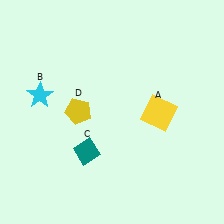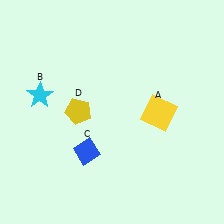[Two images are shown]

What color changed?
The diamond (C) changed from teal in Image 1 to blue in Image 2.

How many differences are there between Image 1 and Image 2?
There is 1 difference between the two images.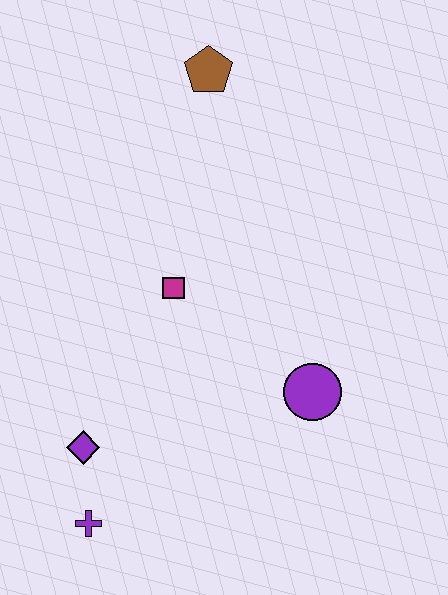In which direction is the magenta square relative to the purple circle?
The magenta square is to the left of the purple circle.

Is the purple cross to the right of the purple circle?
No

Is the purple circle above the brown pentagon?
No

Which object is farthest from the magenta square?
The purple cross is farthest from the magenta square.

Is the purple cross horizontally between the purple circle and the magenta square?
No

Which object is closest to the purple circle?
The magenta square is closest to the purple circle.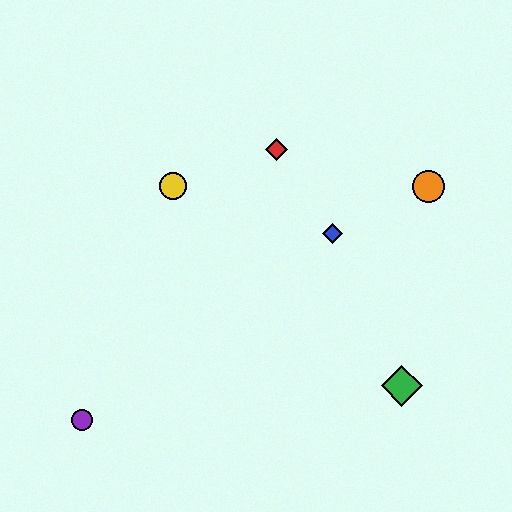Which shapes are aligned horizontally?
The yellow circle, the orange circle are aligned horizontally.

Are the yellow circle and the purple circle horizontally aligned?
No, the yellow circle is at y≈186 and the purple circle is at y≈420.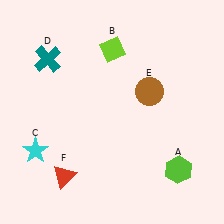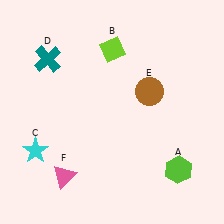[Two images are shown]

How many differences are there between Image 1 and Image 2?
There is 1 difference between the two images.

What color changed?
The triangle (F) changed from red in Image 1 to pink in Image 2.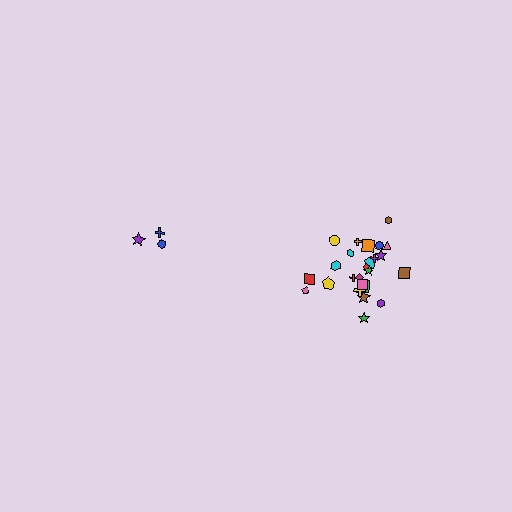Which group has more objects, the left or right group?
The right group.